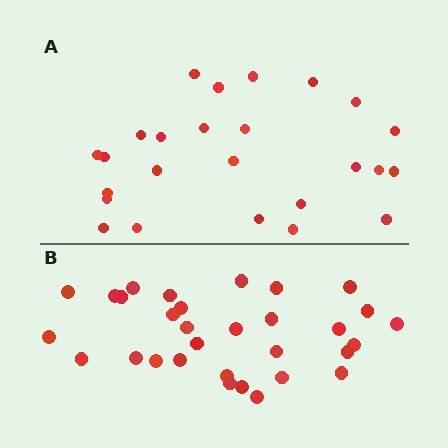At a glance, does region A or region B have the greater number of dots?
Region B (the bottom region) has more dots.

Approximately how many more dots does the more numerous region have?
Region B has about 6 more dots than region A.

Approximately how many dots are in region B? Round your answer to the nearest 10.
About 30 dots. (The exact count is 31, which rounds to 30.)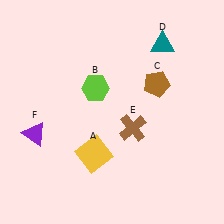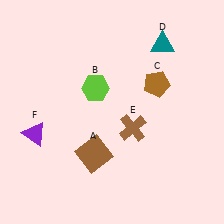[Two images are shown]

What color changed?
The square (A) changed from yellow in Image 1 to brown in Image 2.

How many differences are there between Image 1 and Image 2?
There is 1 difference between the two images.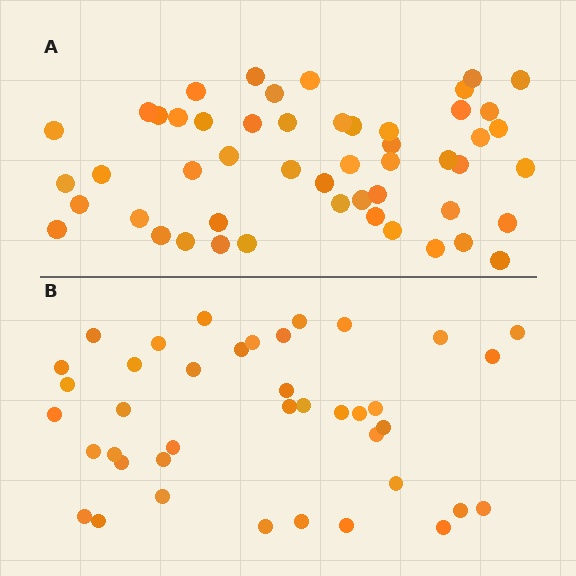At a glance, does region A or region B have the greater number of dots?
Region A (the top region) has more dots.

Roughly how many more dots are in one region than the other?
Region A has roughly 12 or so more dots than region B.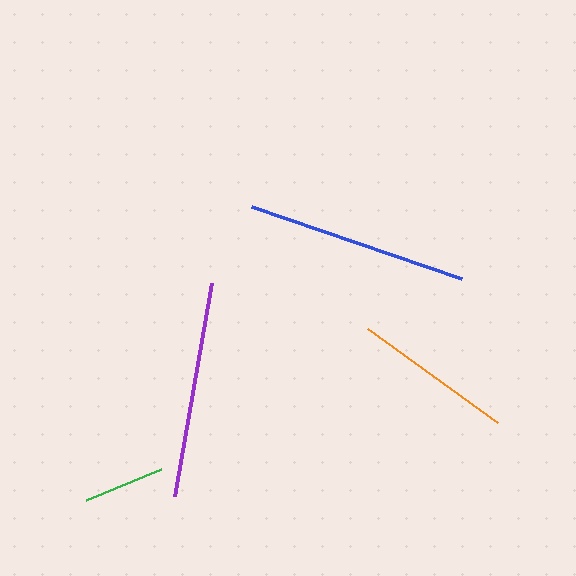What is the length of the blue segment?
The blue segment is approximately 221 pixels long.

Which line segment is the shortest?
The green line is the shortest at approximately 82 pixels.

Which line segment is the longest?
The blue line is the longest at approximately 221 pixels.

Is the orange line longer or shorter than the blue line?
The blue line is longer than the orange line.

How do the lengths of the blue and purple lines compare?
The blue and purple lines are approximately the same length.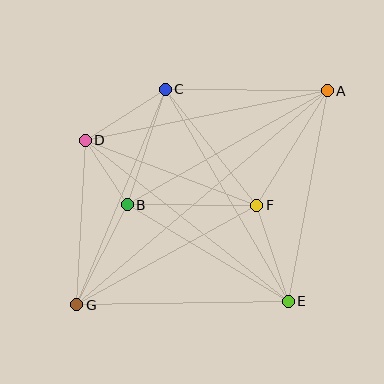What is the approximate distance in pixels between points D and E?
The distance between D and E is approximately 259 pixels.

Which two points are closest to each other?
Points B and D are closest to each other.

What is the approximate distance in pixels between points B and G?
The distance between B and G is approximately 112 pixels.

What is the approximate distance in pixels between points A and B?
The distance between A and B is approximately 230 pixels.